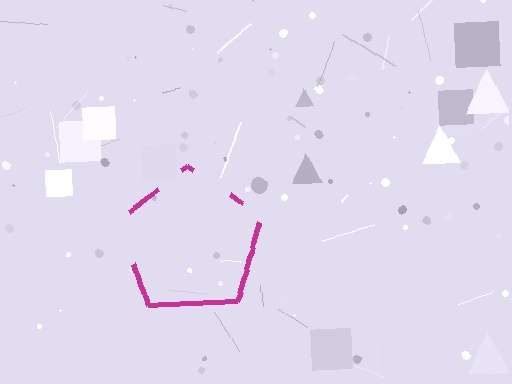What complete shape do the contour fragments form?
The contour fragments form a pentagon.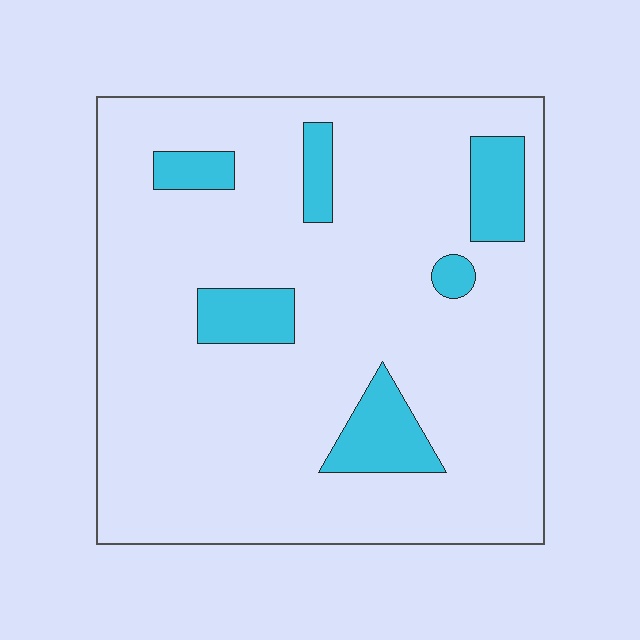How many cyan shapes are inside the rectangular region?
6.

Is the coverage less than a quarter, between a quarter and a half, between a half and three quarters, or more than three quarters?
Less than a quarter.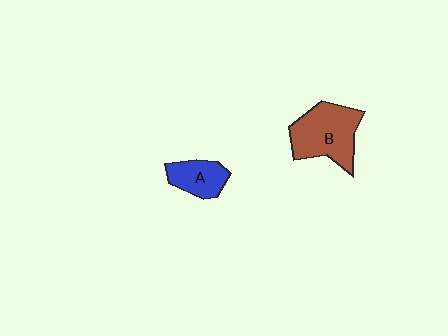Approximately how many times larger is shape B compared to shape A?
Approximately 1.9 times.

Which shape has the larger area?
Shape B (brown).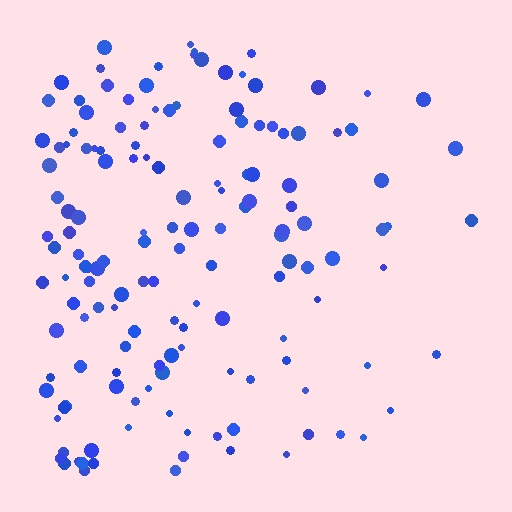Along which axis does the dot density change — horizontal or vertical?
Horizontal.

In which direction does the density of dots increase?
From right to left, with the left side densest.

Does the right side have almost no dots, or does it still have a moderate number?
Still a moderate number, just noticeably fewer than the left.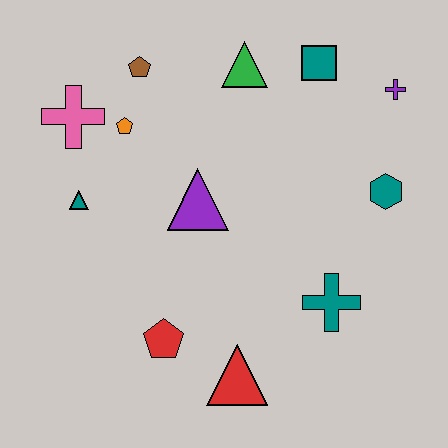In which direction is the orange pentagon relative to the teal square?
The orange pentagon is to the left of the teal square.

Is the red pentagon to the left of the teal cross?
Yes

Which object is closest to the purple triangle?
The orange pentagon is closest to the purple triangle.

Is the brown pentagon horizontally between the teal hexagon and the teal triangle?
Yes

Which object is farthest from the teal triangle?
The purple cross is farthest from the teal triangle.